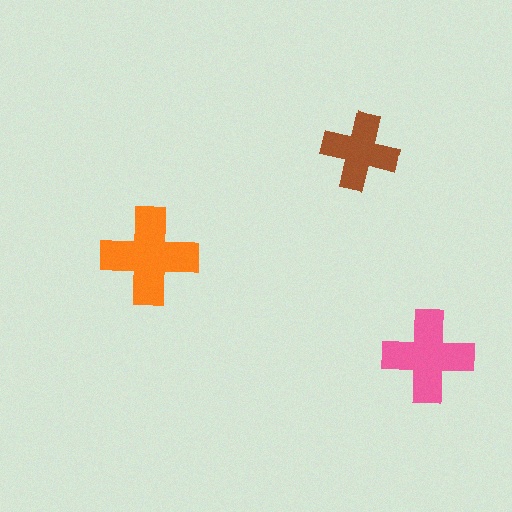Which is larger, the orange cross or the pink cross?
The orange one.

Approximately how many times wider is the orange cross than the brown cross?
About 1.5 times wider.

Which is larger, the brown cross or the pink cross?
The pink one.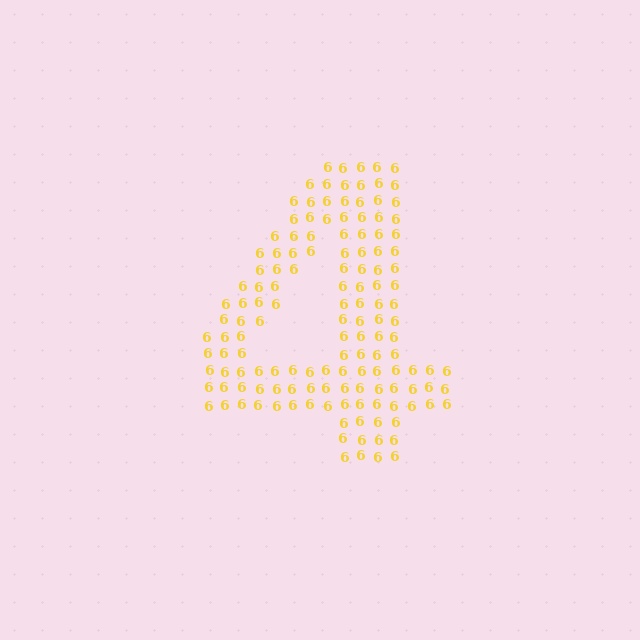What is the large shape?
The large shape is the digit 4.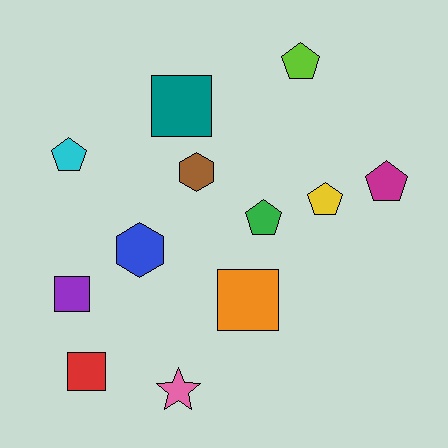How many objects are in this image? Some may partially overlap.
There are 12 objects.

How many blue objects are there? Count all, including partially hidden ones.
There is 1 blue object.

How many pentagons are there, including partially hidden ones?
There are 5 pentagons.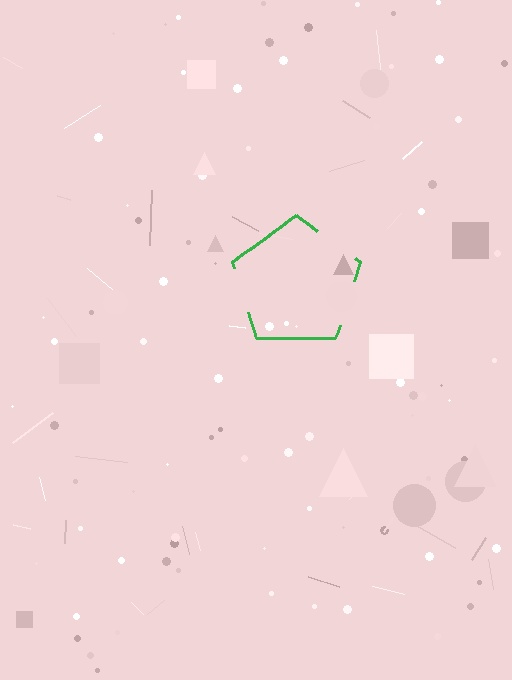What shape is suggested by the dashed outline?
The dashed outline suggests a pentagon.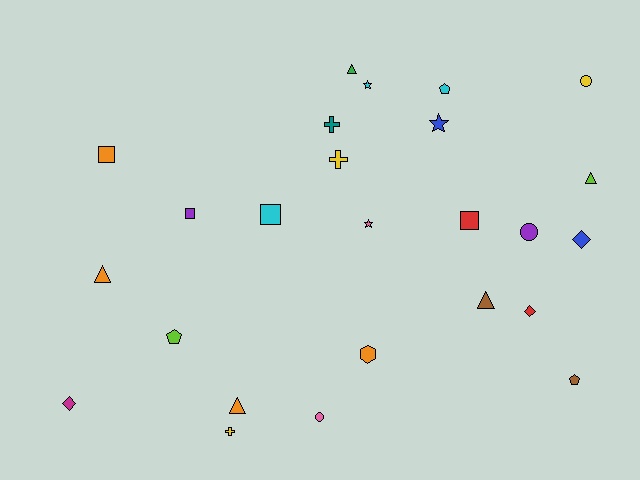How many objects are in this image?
There are 25 objects.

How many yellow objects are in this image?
There are 3 yellow objects.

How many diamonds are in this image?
There are 3 diamonds.